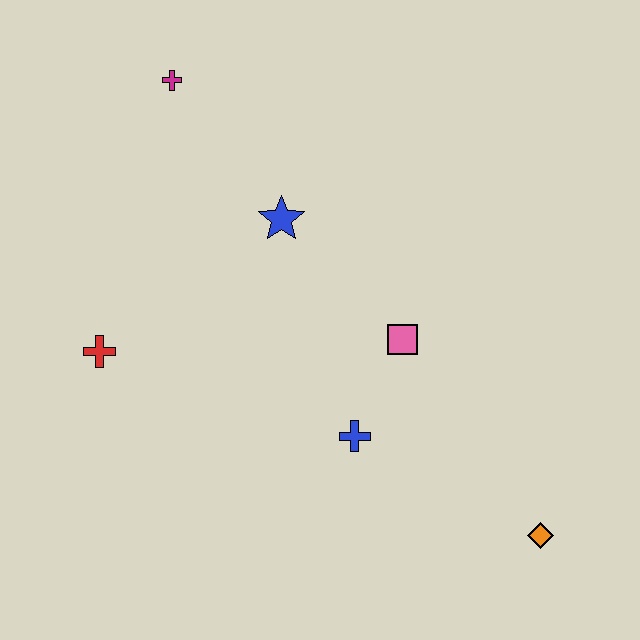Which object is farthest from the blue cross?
The magenta cross is farthest from the blue cross.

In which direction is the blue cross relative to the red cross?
The blue cross is to the right of the red cross.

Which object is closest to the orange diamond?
The blue cross is closest to the orange diamond.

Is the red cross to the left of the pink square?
Yes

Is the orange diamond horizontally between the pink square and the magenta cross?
No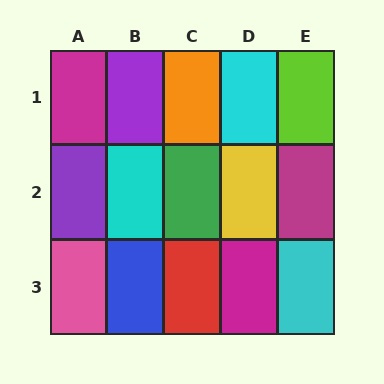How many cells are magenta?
3 cells are magenta.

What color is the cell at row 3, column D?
Magenta.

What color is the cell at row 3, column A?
Pink.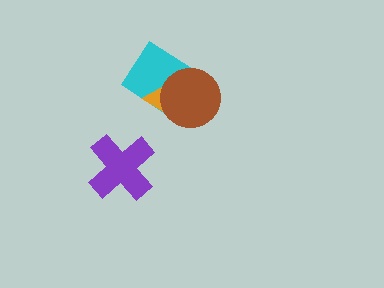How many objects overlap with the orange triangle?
2 objects overlap with the orange triangle.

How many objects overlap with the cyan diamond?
2 objects overlap with the cyan diamond.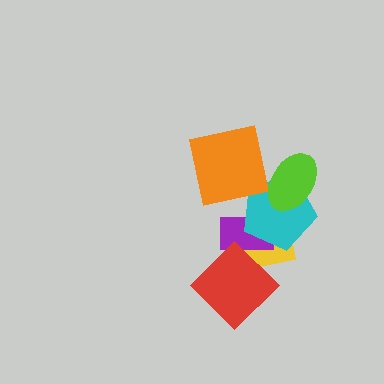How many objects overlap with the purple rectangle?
3 objects overlap with the purple rectangle.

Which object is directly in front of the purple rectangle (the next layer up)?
The red diamond is directly in front of the purple rectangle.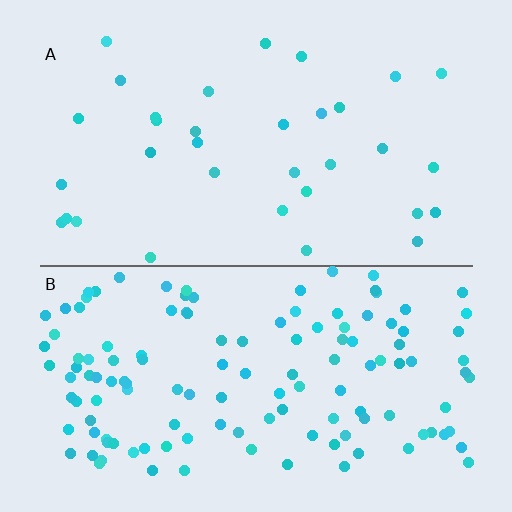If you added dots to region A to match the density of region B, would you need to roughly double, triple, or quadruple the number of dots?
Approximately quadruple.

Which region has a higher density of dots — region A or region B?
B (the bottom).